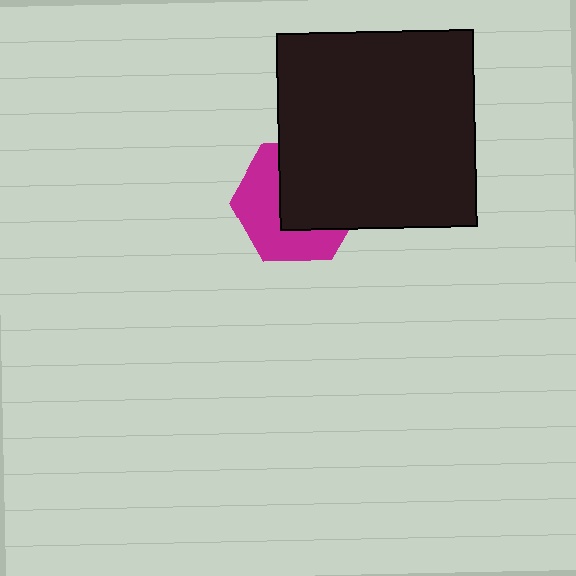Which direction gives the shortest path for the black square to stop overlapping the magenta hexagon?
Moving toward the upper-right gives the shortest separation.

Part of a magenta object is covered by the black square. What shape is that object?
It is a hexagon.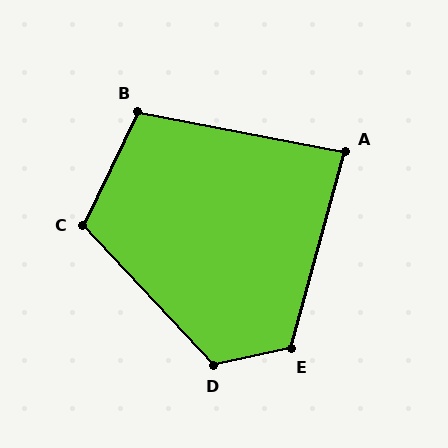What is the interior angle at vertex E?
Approximately 117 degrees (obtuse).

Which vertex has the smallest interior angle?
A, at approximately 85 degrees.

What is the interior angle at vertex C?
Approximately 111 degrees (obtuse).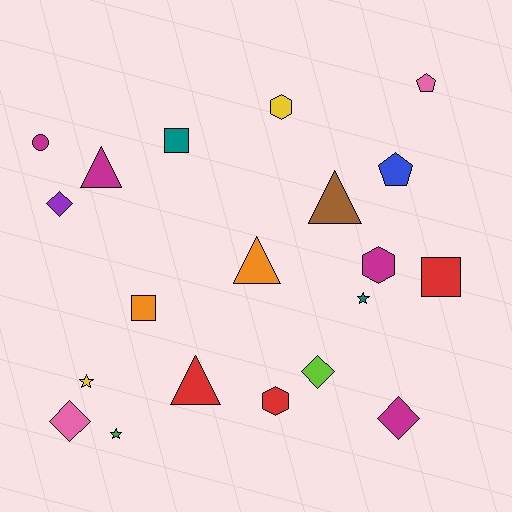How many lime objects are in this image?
There is 1 lime object.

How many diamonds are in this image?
There are 4 diamonds.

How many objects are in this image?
There are 20 objects.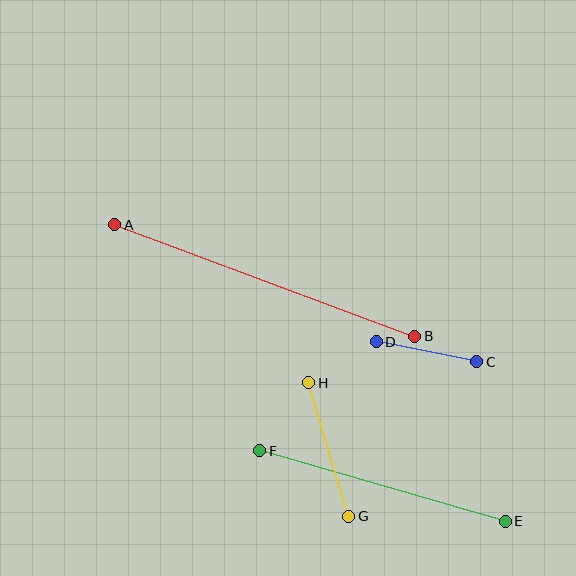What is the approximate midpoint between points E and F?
The midpoint is at approximately (382, 486) pixels.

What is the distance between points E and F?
The distance is approximately 255 pixels.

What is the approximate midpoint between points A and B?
The midpoint is at approximately (265, 280) pixels.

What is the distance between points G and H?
The distance is approximately 139 pixels.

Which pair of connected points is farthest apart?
Points A and B are farthest apart.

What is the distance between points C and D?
The distance is approximately 103 pixels.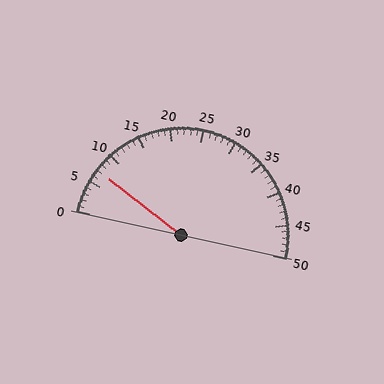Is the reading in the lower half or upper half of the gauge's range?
The reading is in the lower half of the range (0 to 50).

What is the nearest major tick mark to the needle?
The nearest major tick mark is 5.